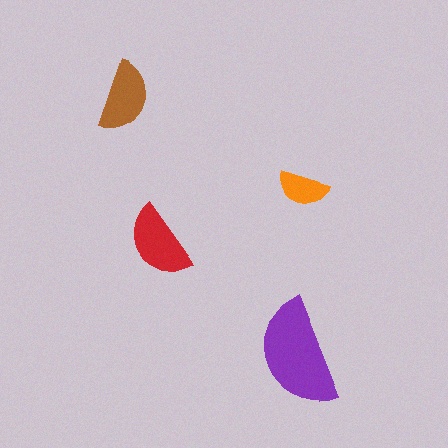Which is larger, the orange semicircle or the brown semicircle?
The brown one.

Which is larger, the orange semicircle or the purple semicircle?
The purple one.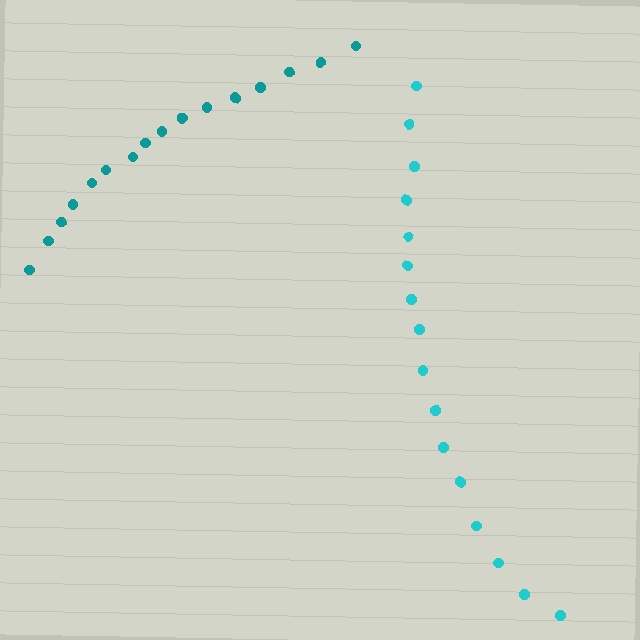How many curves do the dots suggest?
There are 2 distinct paths.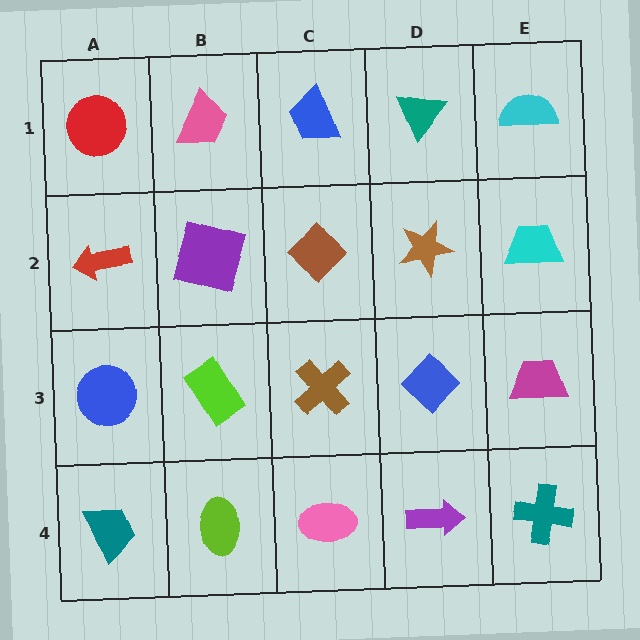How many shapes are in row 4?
5 shapes.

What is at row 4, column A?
A teal trapezoid.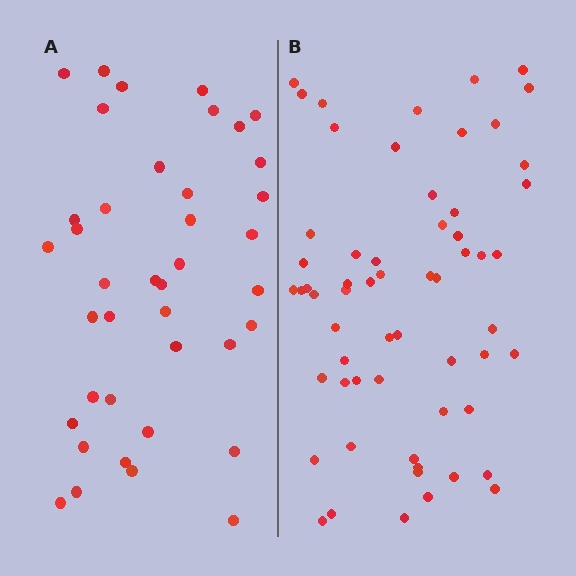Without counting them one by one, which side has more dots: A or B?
Region B (the right region) has more dots.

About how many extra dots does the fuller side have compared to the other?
Region B has approximately 20 more dots than region A.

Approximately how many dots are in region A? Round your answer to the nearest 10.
About 40 dots.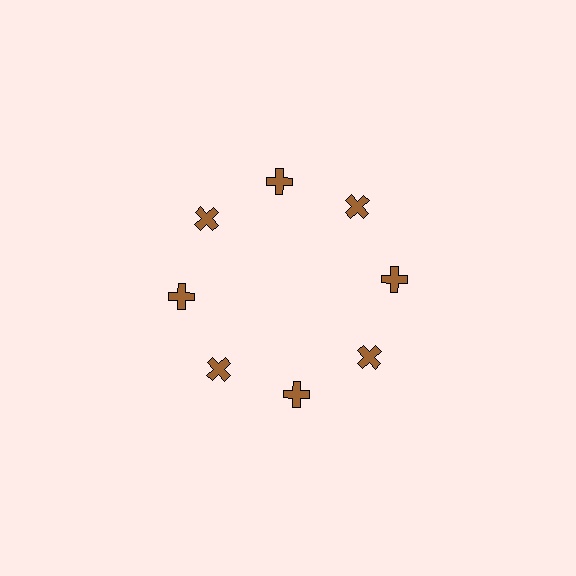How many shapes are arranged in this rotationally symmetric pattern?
There are 8 shapes, arranged in 8 groups of 1.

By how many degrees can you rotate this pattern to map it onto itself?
The pattern maps onto itself every 45 degrees of rotation.